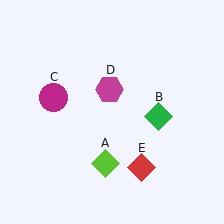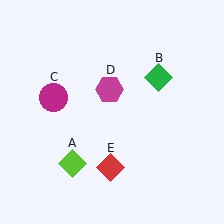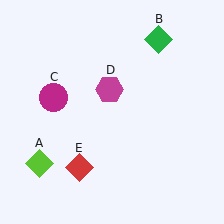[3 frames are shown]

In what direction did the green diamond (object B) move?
The green diamond (object B) moved up.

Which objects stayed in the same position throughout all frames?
Magenta circle (object C) and magenta hexagon (object D) remained stationary.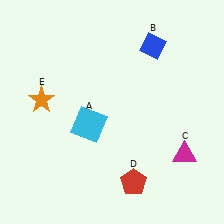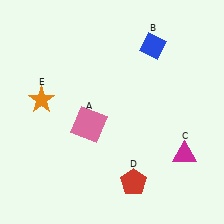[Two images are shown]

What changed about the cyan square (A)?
In Image 1, A is cyan. In Image 2, it changed to pink.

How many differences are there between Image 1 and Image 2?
There is 1 difference between the two images.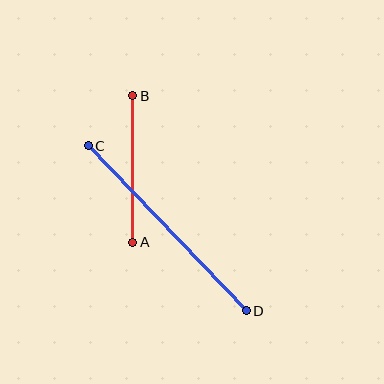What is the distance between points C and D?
The distance is approximately 229 pixels.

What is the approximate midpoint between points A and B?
The midpoint is at approximately (133, 169) pixels.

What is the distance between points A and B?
The distance is approximately 147 pixels.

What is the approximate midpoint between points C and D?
The midpoint is at approximately (167, 228) pixels.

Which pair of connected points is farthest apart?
Points C and D are farthest apart.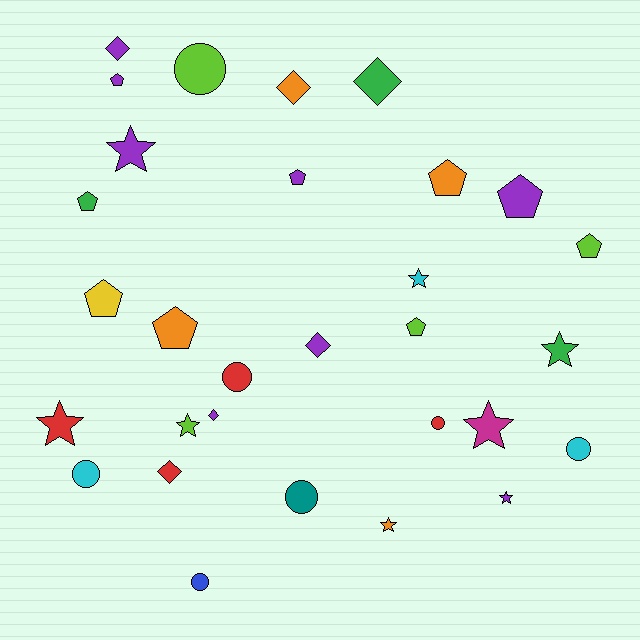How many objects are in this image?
There are 30 objects.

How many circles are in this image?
There are 7 circles.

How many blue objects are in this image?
There is 1 blue object.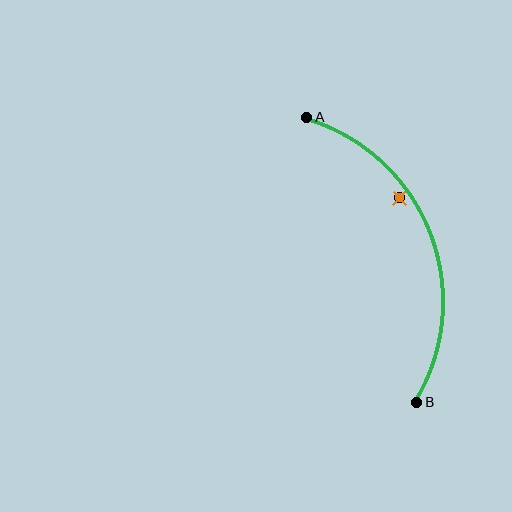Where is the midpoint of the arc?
The arc midpoint is the point on the curve farthest from the straight line joining A and B. It sits to the right of that line.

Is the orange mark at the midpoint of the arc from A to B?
No — the orange mark does not lie on the arc at all. It sits slightly inside the curve.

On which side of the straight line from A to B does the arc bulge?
The arc bulges to the right of the straight line connecting A and B.